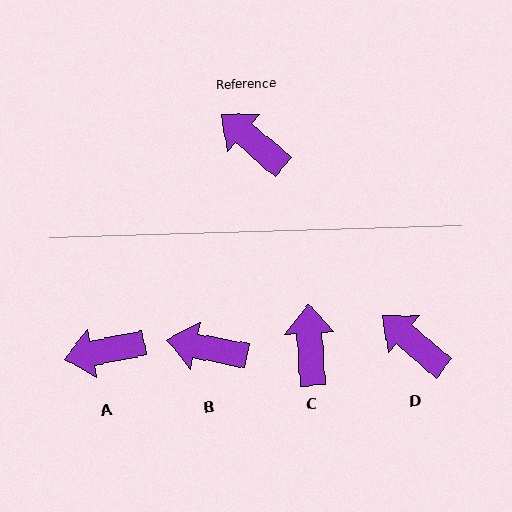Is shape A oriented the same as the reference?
No, it is off by about 52 degrees.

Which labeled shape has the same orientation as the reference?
D.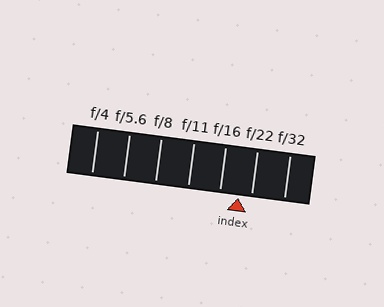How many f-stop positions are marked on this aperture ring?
There are 7 f-stop positions marked.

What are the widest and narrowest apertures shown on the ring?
The widest aperture shown is f/4 and the narrowest is f/32.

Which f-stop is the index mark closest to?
The index mark is closest to f/22.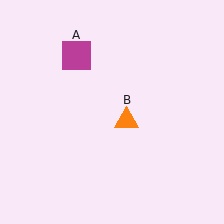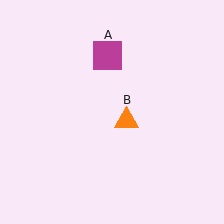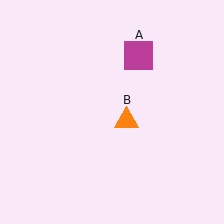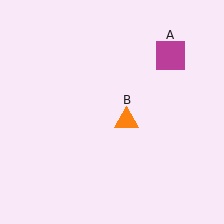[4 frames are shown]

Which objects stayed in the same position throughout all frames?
Orange triangle (object B) remained stationary.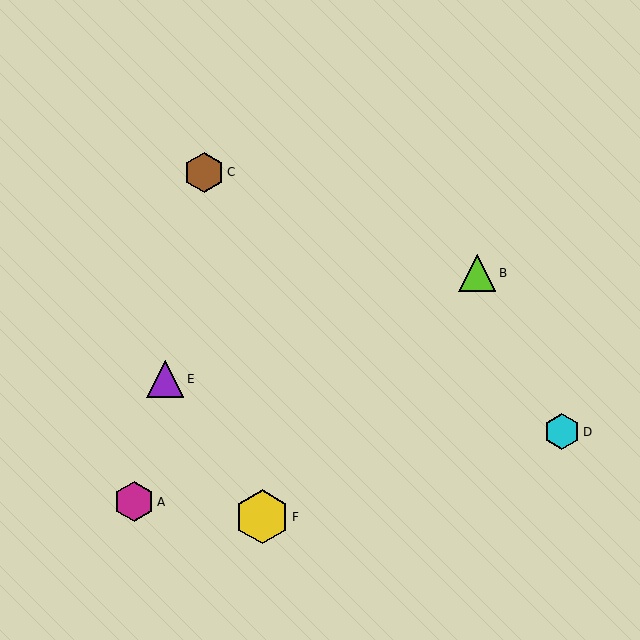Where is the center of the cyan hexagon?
The center of the cyan hexagon is at (562, 432).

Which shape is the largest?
The yellow hexagon (labeled F) is the largest.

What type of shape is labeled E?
Shape E is a purple triangle.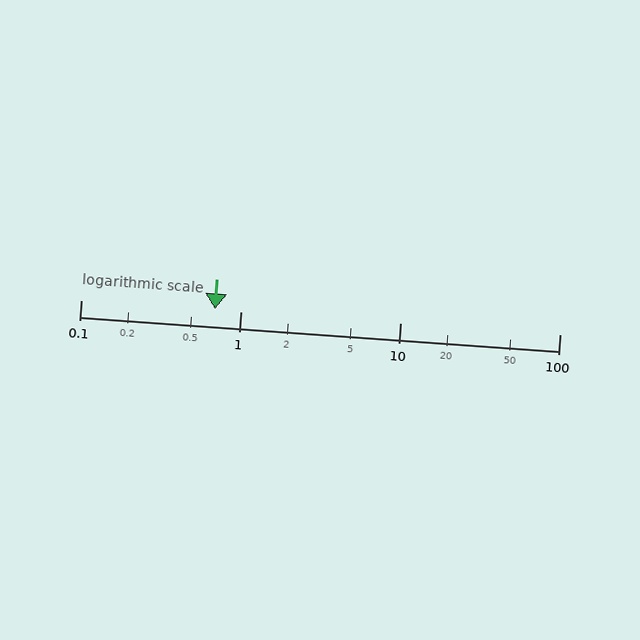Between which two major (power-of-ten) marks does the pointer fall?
The pointer is between 0.1 and 1.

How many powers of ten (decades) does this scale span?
The scale spans 3 decades, from 0.1 to 100.